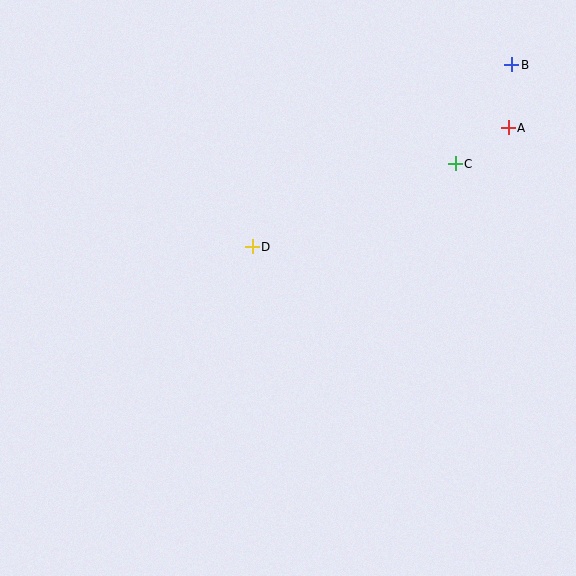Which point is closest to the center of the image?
Point D at (252, 247) is closest to the center.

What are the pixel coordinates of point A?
Point A is at (508, 128).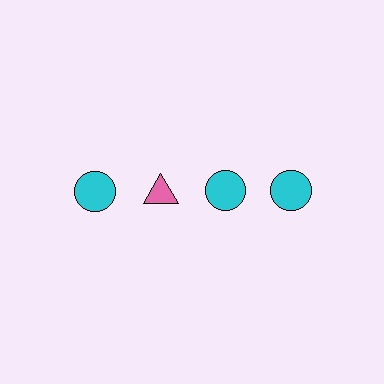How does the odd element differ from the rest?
It differs in both color (pink instead of cyan) and shape (triangle instead of circle).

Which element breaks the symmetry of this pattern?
The pink triangle in the top row, second from left column breaks the symmetry. All other shapes are cyan circles.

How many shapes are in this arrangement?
There are 4 shapes arranged in a grid pattern.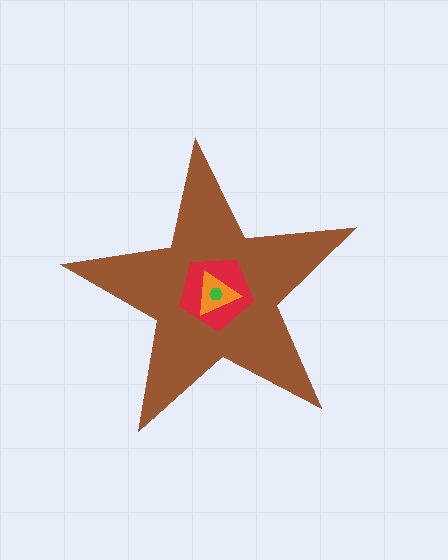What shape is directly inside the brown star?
The red pentagon.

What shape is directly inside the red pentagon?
The orange triangle.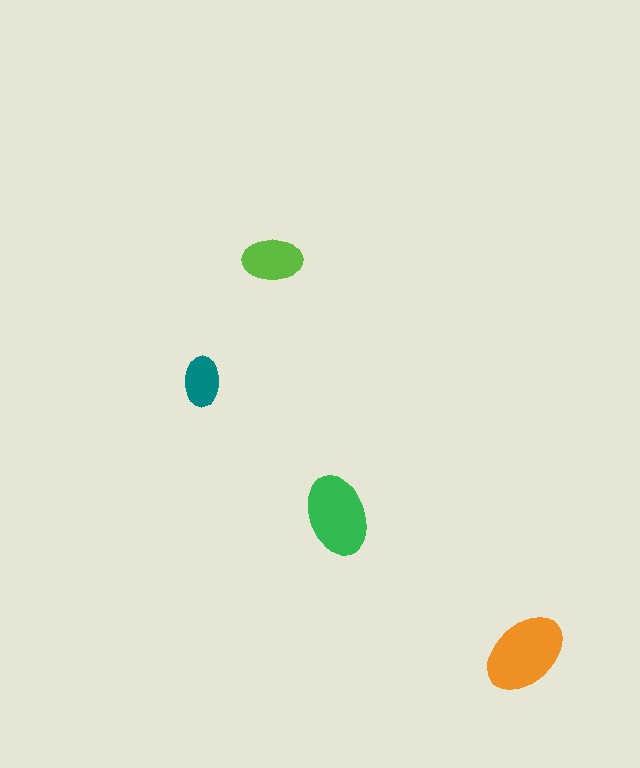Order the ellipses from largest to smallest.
the orange one, the green one, the lime one, the teal one.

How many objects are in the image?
There are 4 objects in the image.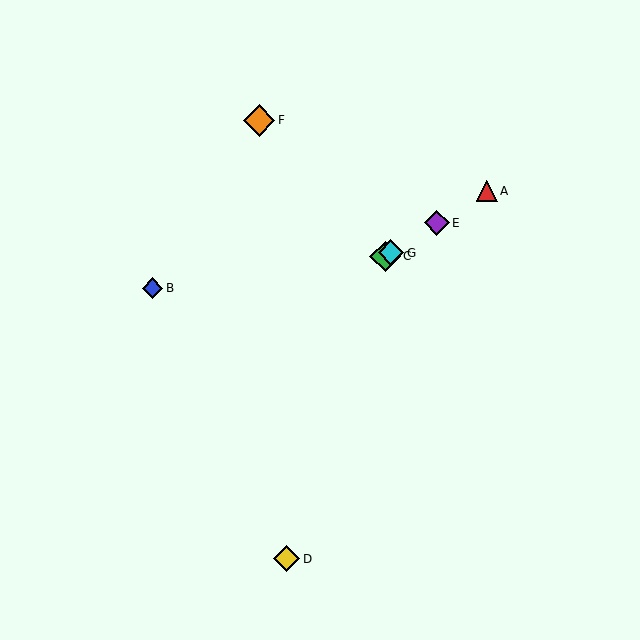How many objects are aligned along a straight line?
4 objects (A, C, E, G) are aligned along a straight line.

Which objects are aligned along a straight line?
Objects A, C, E, G are aligned along a straight line.